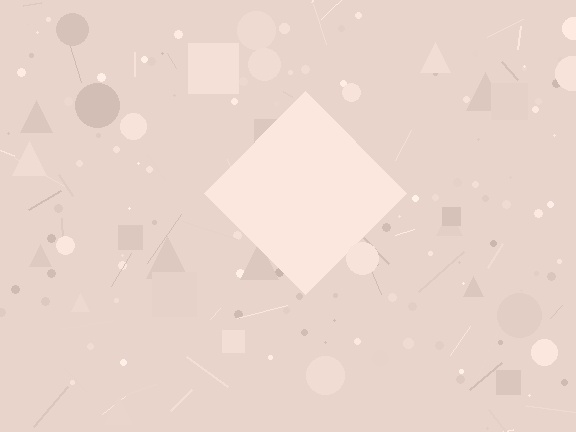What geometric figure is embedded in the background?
A diamond is embedded in the background.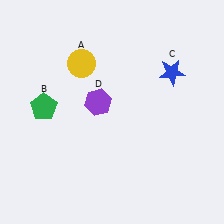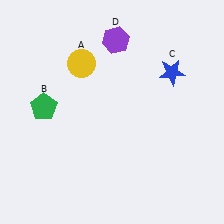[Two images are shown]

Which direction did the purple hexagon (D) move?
The purple hexagon (D) moved up.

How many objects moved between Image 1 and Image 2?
1 object moved between the two images.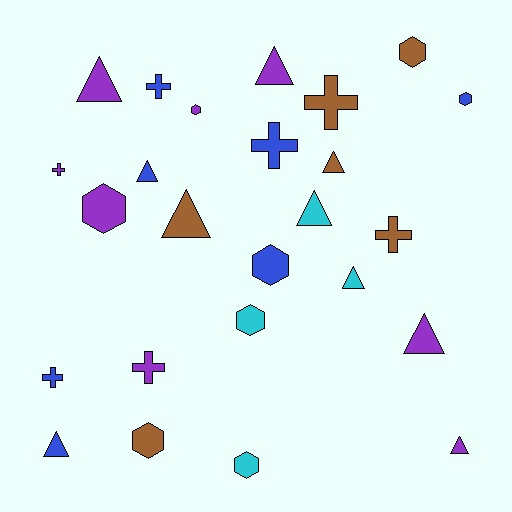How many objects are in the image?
There are 25 objects.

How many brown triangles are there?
There are 2 brown triangles.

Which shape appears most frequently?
Triangle, with 10 objects.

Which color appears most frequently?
Purple, with 8 objects.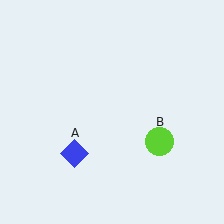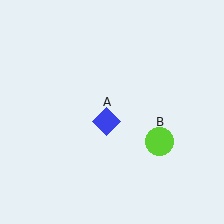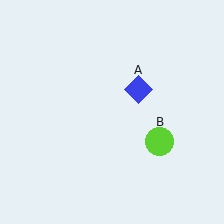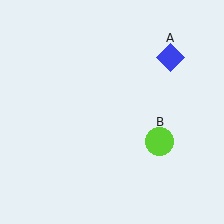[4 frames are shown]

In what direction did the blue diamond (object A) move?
The blue diamond (object A) moved up and to the right.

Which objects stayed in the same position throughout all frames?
Lime circle (object B) remained stationary.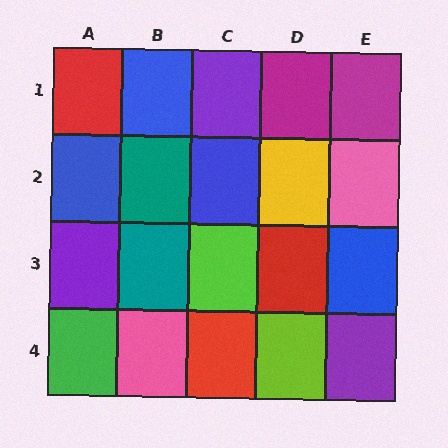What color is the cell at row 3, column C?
Lime.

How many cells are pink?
2 cells are pink.